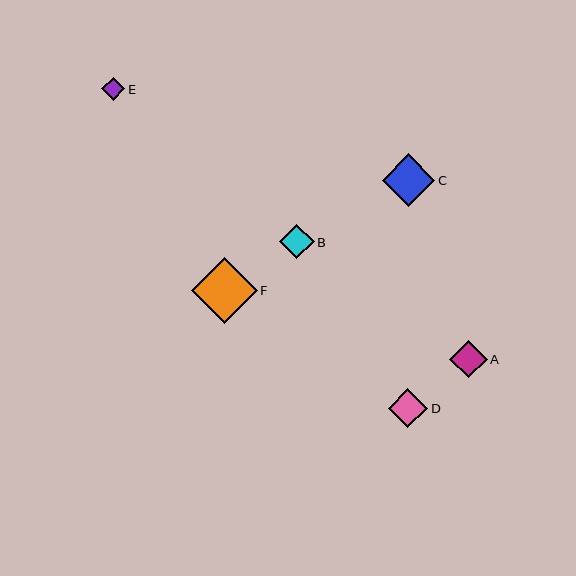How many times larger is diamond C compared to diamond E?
Diamond C is approximately 2.2 times the size of diamond E.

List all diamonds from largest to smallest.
From largest to smallest: F, C, D, A, B, E.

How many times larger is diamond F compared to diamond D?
Diamond F is approximately 1.7 times the size of diamond D.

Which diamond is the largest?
Diamond F is the largest with a size of approximately 66 pixels.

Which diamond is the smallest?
Diamond E is the smallest with a size of approximately 23 pixels.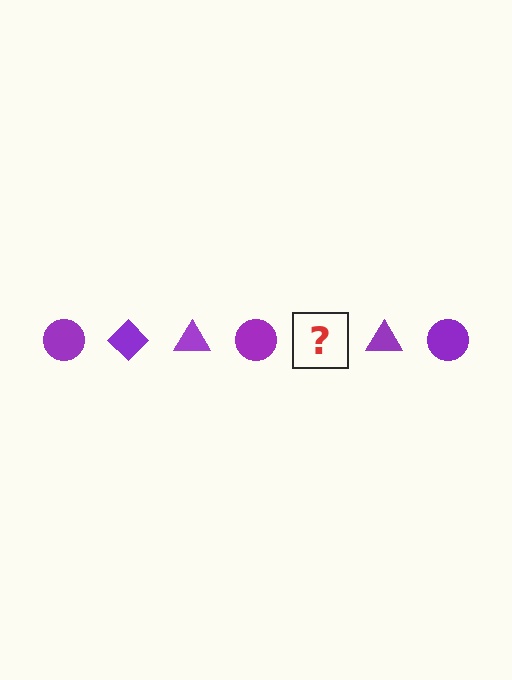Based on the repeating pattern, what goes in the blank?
The blank should be a purple diamond.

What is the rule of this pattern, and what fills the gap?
The rule is that the pattern cycles through circle, diamond, triangle shapes in purple. The gap should be filled with a purple diamond.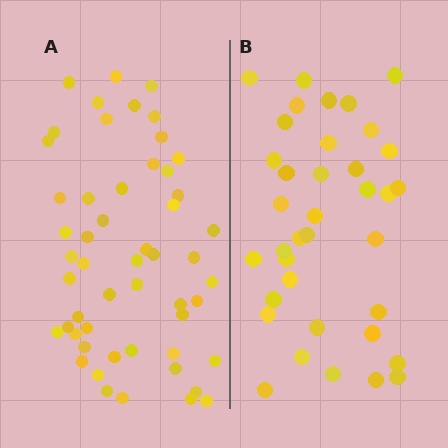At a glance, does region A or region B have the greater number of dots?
Region A (the left region) has more dots.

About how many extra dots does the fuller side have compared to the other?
Region A has approximately 15 more dots than region B.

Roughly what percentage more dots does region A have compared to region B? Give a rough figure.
About 45% more.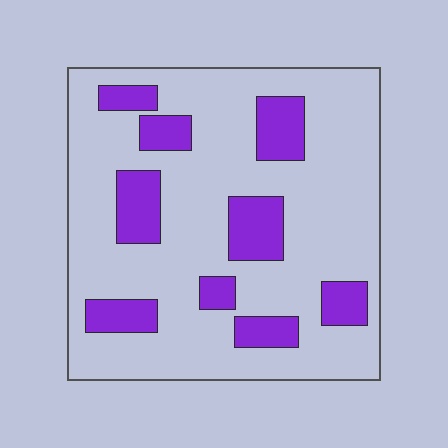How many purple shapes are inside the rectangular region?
9.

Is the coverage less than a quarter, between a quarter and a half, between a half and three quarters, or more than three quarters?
Less than a quarter.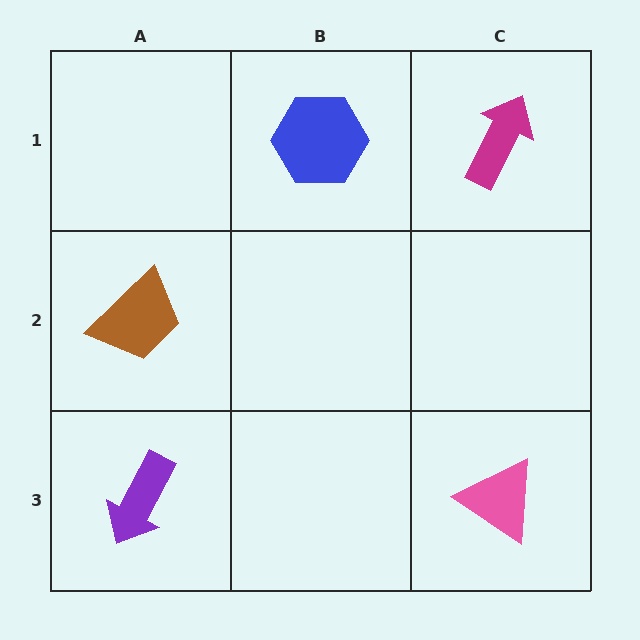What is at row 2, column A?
A brown trapezoid.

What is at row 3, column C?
A pink triangle.